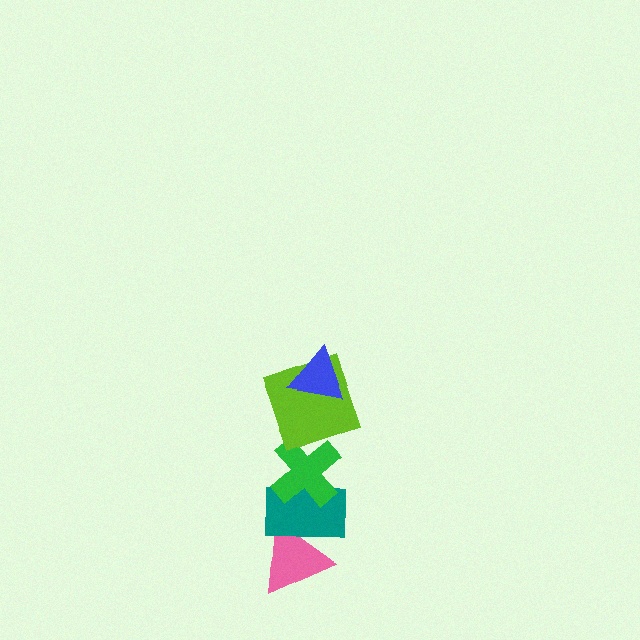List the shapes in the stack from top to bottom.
From top to bottom: the blue triangle, the lime square, the green cross, the teal rectangle, the pink triangle.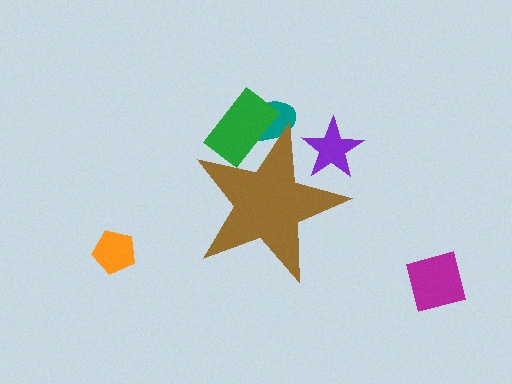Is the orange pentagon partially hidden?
No, the orange pentagon is fully visible.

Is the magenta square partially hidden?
No, the magenta square is fully visible.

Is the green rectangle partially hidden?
Yes, the green rectangle is partially hidden behind the brown star.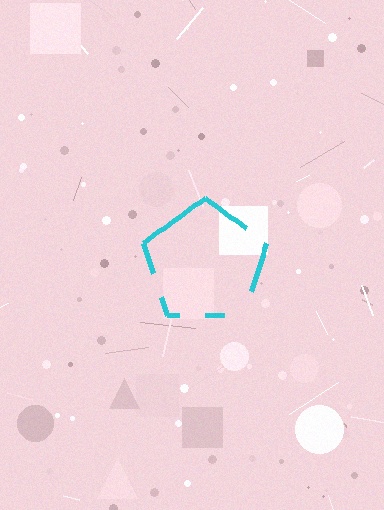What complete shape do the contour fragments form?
The contour fragments form a pentagon.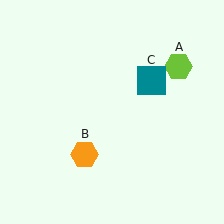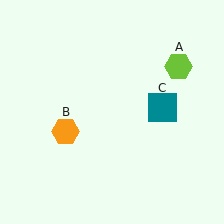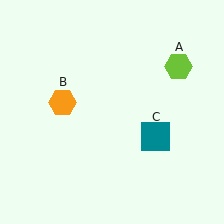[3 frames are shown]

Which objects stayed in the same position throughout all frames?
Lime hexagon (object A) remained stationary.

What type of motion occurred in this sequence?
The orange hexagon (object B), teal square (object C) rotated clockwise around the center of the scene.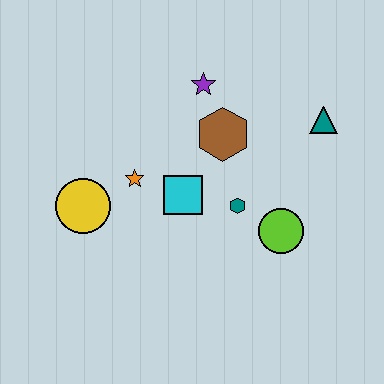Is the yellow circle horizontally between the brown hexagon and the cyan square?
No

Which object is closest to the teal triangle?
The brown hexagon is closest to the teal triangle.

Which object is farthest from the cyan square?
The teal triangle is farthest from the cyan square.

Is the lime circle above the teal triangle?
No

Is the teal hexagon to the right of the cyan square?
Yes